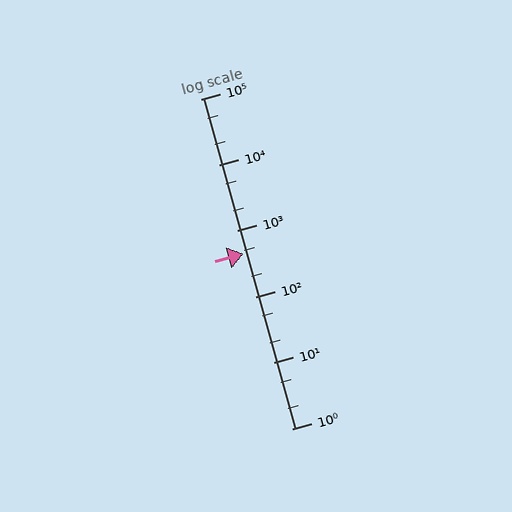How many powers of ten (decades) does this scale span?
The scale spans 5 decades, from 1 to 100000.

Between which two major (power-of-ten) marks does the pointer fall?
The pointer is between 100 and 1000.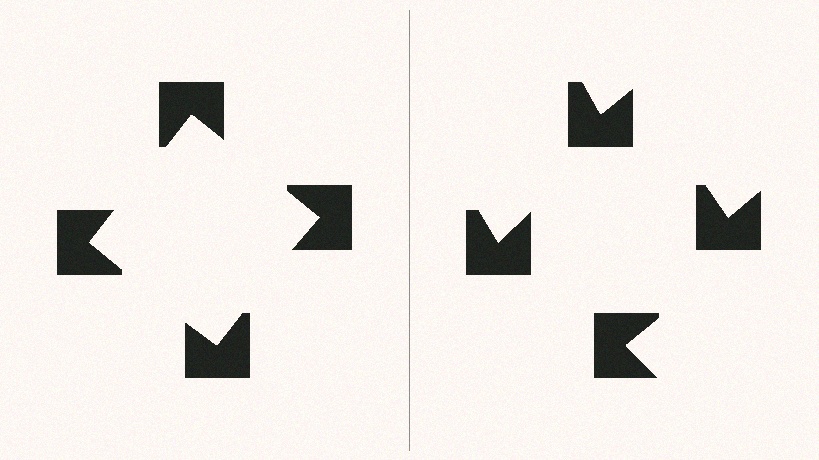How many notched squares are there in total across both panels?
8 — 4 on each side.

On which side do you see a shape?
An illusory square appears on the left side. On the right side the wedge cuts are rotated, so no coherent shape forms.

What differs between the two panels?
The notched squares are positioned identically on both sides; only the wedge orientations differ. On the left they align to a square; on the right they are misaligned.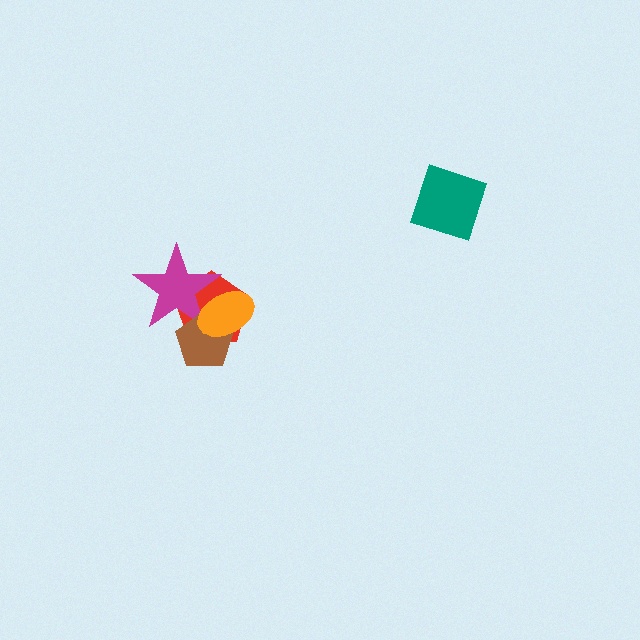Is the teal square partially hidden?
No, no other shape covers it.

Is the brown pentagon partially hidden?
Yes, it is partially covered by another shape.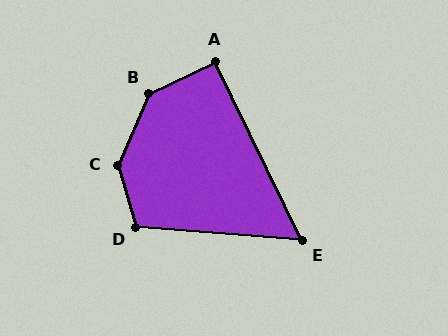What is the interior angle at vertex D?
Approximately 111 degrees (obtuse).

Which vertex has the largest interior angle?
C, at approximately 141 degrees.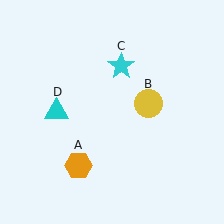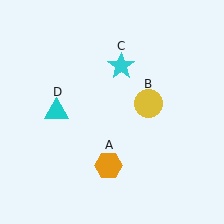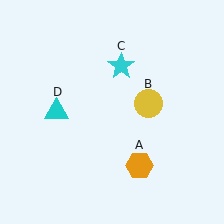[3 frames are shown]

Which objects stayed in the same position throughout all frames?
Yellow circle (object B) and cyan star (object C) and cyan triangle (object D) remained stationary.